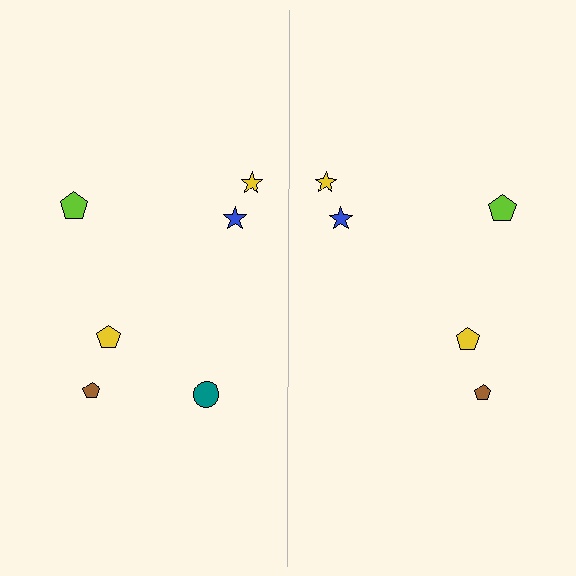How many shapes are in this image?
There are 11 shapes in this image.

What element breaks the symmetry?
A teal circle is missing from the right side.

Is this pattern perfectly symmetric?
No, the pattern is not perfectly symmetric. A teal circle is missing from the right side.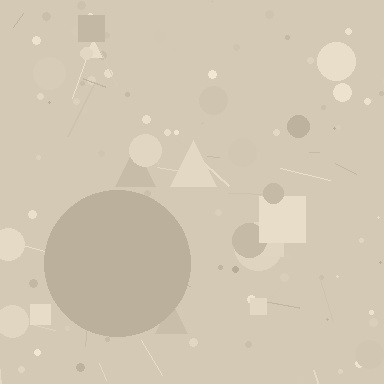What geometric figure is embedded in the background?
A circle is embedded in the background.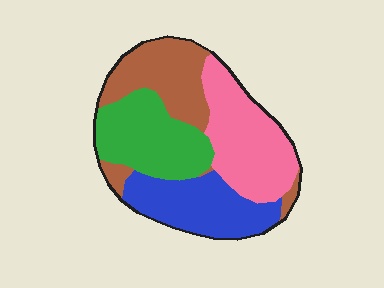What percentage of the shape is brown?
Brown takes up about one quarter (1/4) of the shape.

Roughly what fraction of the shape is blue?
Blue covers 23% of the shape.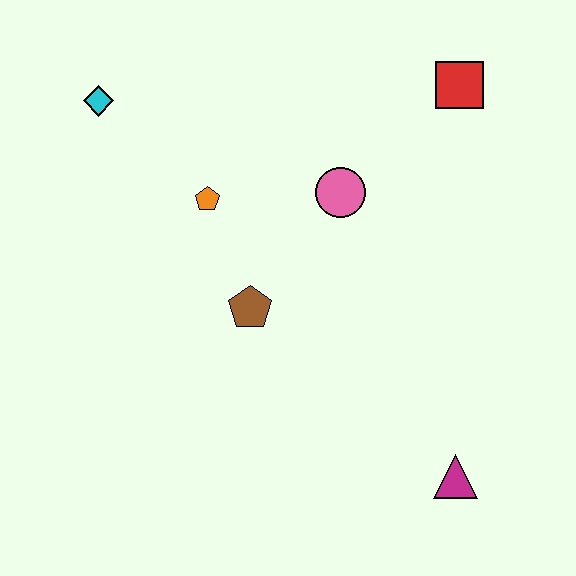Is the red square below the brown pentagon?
No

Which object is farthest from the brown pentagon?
The red square is farthest from the brown pentagon.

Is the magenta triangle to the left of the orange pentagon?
No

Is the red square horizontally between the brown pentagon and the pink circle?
No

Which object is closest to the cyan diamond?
The orange pentagon is closest to the cyan diamond.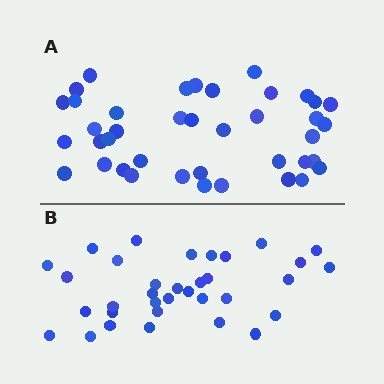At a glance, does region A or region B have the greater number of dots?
Region A (the top region) has more dots.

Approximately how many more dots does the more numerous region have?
Region A has about 6 more dots than region B.